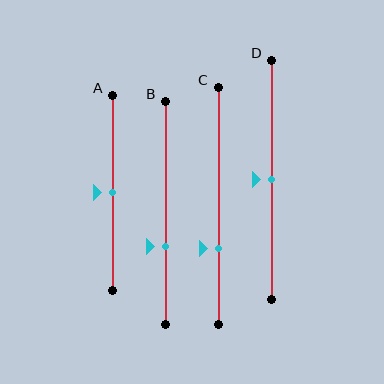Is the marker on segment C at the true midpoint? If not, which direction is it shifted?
No, the marker on segment C is shifted downward by about 18% of the segment length.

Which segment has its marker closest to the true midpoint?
Segment A has its marker closest to the true midpoint.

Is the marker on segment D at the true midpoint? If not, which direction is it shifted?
Yes, the marker on segment D is at the true midpoint.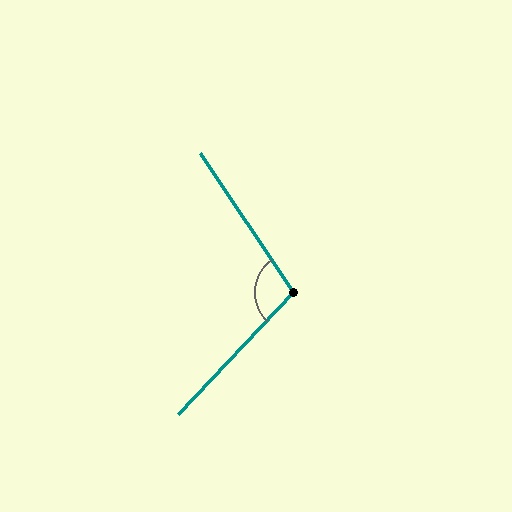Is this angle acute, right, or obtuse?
It is obtuse.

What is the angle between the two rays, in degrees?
Approximately 103 degrees.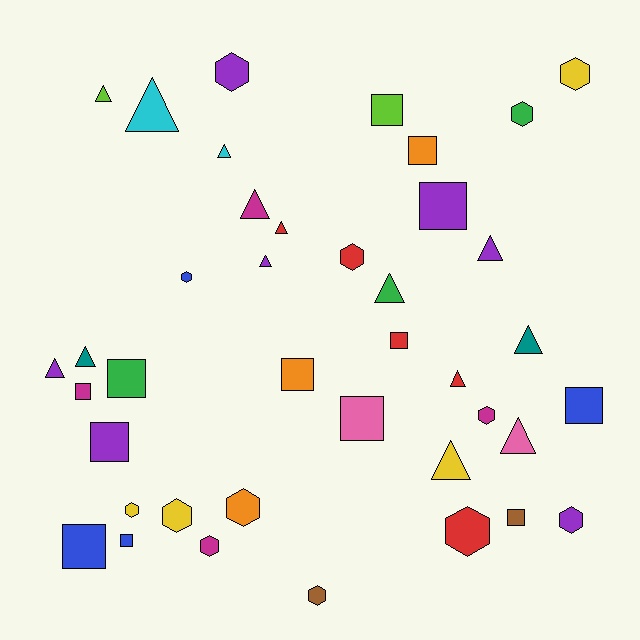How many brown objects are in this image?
There are 2 brown objects.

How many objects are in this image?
There are 40 objects.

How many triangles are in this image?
There are 14 triangles.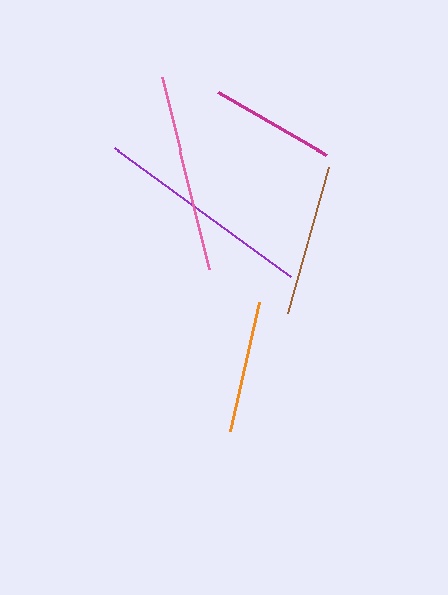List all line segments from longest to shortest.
From longest to shortest: purple, pink, brown, orange, magenta.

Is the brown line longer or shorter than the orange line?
The brown line is longer than the orange line.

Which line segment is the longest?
The purple line is the longest at approximately 219 pixels.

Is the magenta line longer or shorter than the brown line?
The brown line is longer than the magenta line.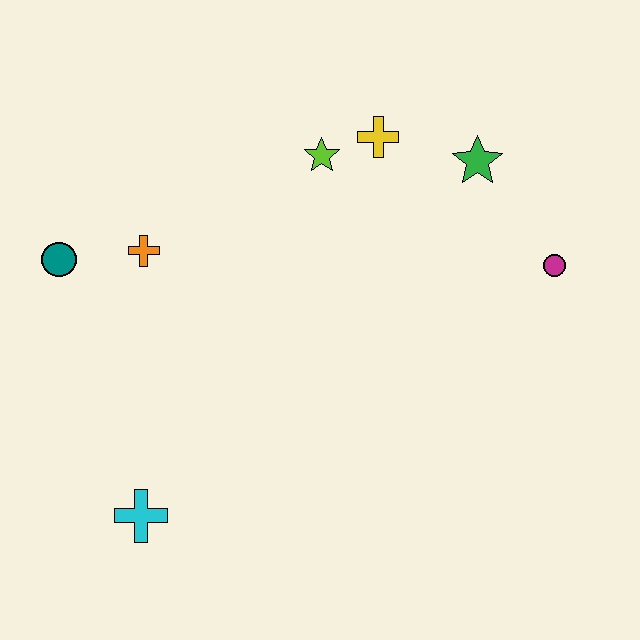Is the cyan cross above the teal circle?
No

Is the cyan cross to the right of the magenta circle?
No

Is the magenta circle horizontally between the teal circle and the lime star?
No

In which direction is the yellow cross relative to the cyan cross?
The yellow cross is above the cyan cross.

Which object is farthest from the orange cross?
The magenta circle is farthest from the orange cross.